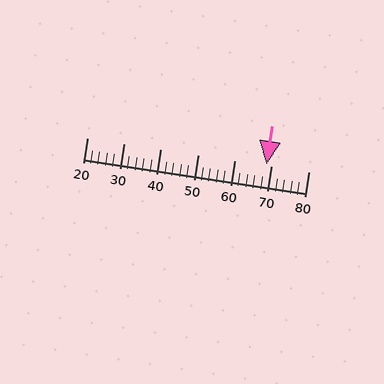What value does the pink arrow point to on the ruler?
The pink arrow points to approximately 69.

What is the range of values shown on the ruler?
The ruler shows values from 20 to 80.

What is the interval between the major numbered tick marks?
The major tick marks are spaced 10 units apart.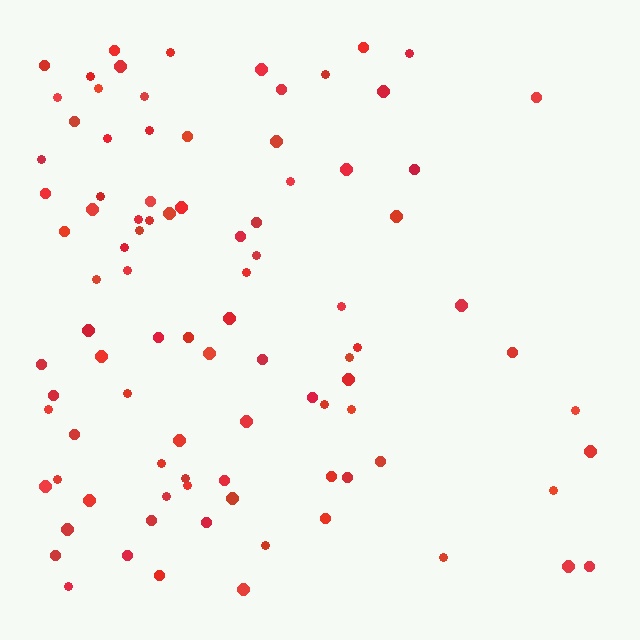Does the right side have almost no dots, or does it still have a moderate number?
Still a moderate number, just noticeably fewer than the left.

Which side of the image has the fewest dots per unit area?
The right.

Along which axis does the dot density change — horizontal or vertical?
Horizontal.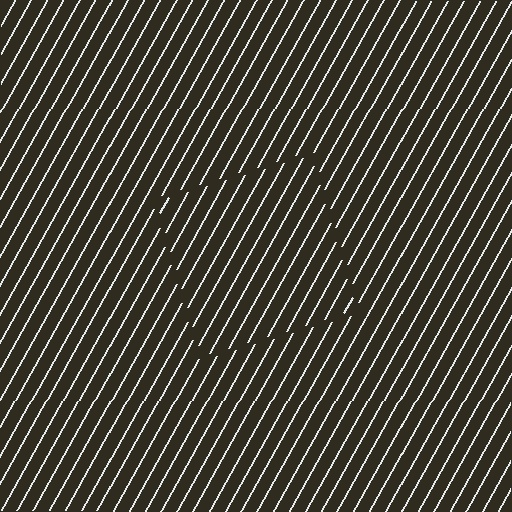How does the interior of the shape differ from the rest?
The interior of the shape contains the same grating, shifted by half a period — the contour is defined by the phase discontinuity where line-ends from the inner and outer gratings abut.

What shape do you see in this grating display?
An illusory square. The interior of the shape contains the same grating, shifted by half a period — the contour is defined by the phase discontinuity where line-ends from the inner and outer gratings abut.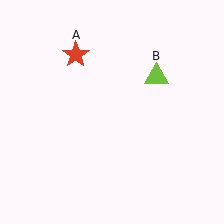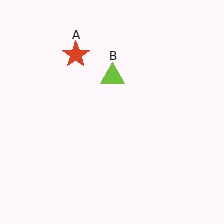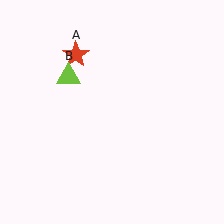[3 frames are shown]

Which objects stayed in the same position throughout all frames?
Red star (object A) remained stationary.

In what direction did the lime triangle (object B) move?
The lime triangle (object B) moved left.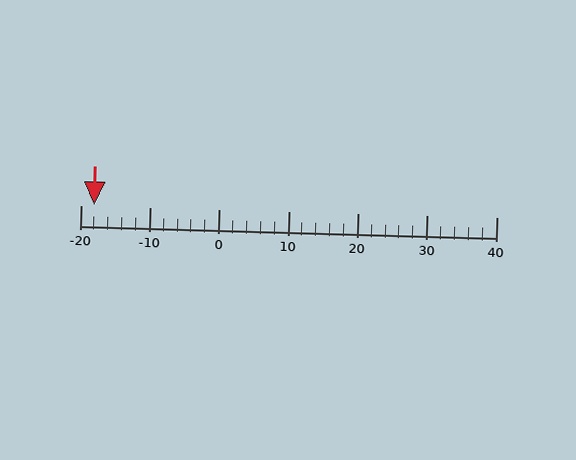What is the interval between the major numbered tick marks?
The major tick marks are spaced 10 units apart.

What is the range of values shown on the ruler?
The ruler shows values from -20 to 40.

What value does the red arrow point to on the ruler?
The red arrow points to approximately -18.